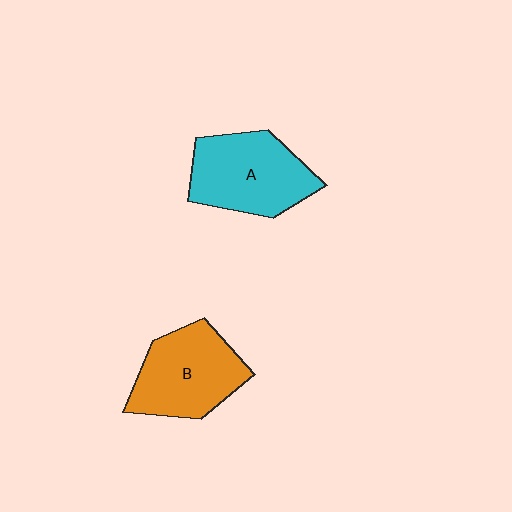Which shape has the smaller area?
Shape B (orange).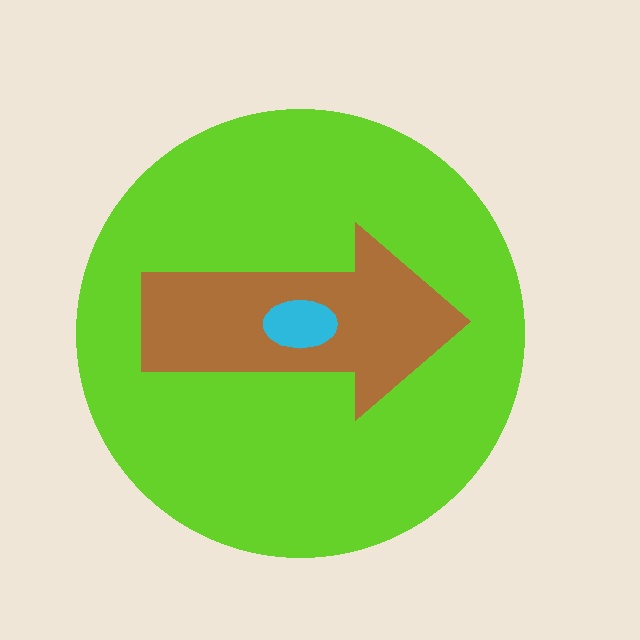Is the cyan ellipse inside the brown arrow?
Yes.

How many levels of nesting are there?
3.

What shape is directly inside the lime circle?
The brown arrow.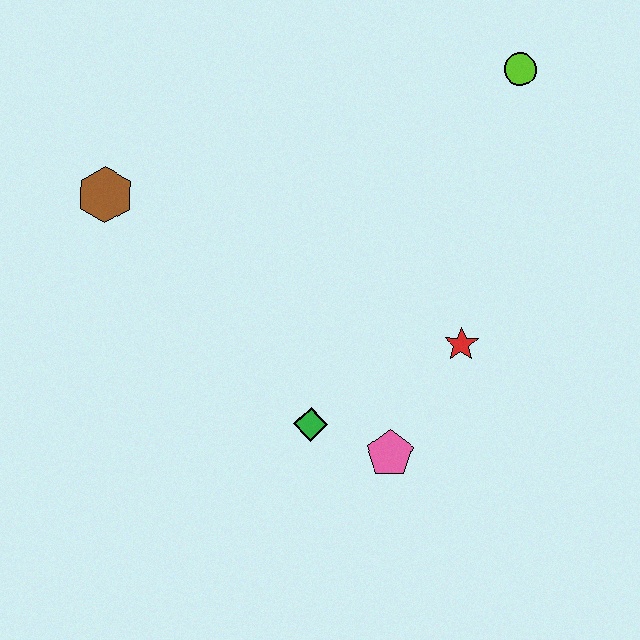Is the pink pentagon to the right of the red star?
No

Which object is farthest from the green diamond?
The lime circle is farthest from the green diamond.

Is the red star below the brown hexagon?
Yes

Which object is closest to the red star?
The pink pentagon is closest to the red star.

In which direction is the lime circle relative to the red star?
The lime circle is above the red star.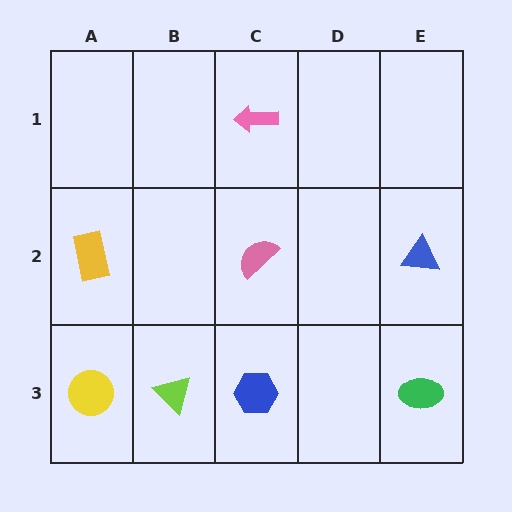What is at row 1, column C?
A pink arrow.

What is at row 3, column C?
A blue hexagon.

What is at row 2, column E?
A blue triangle.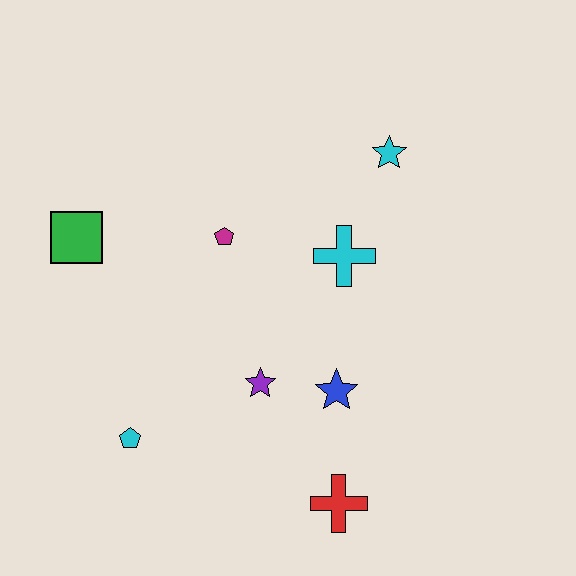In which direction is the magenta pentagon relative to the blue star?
The magenta pentagon is above the blue star.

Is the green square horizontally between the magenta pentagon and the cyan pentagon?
No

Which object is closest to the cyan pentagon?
The purple star is closest to the cyan pentagon.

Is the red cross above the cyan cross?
No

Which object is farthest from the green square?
The red cross is farthest from the green square.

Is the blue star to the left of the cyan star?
Yes